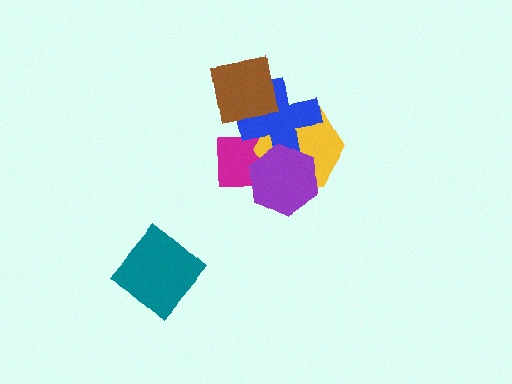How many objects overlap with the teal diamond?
0 objects overlap with the teal diamond.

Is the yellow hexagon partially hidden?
Yes, it is partially covered by another shape.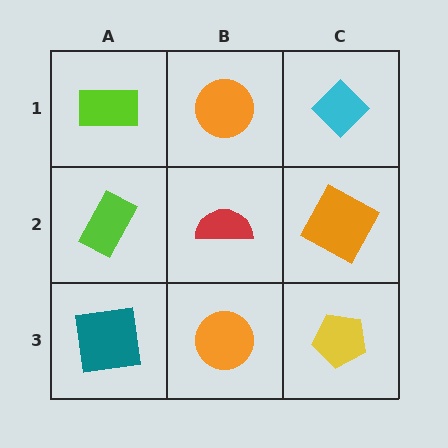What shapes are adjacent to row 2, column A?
A lime rectangle (row 1, column A), a teal square (row 3, column A), a red semicircle (row 2, column B).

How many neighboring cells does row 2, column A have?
3.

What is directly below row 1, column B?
A red semicircle.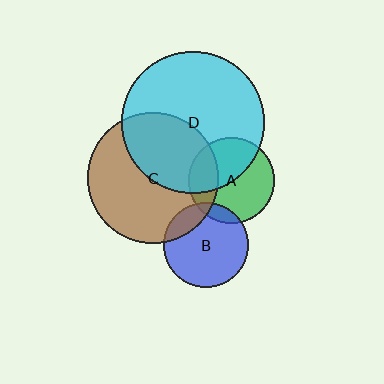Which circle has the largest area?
Circle D (cyan).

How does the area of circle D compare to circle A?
Approximately 2.8 times.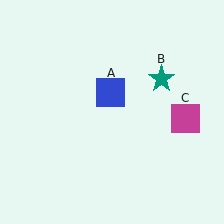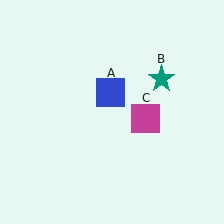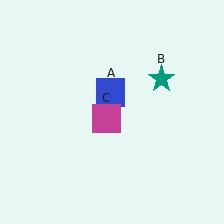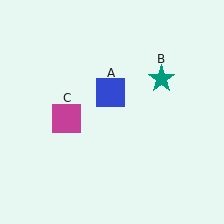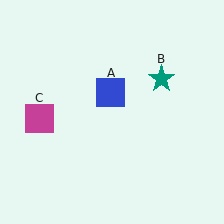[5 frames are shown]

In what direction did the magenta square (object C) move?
The magenta square (object C) moved left.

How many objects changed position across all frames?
1 object changed position: magenta square (object C).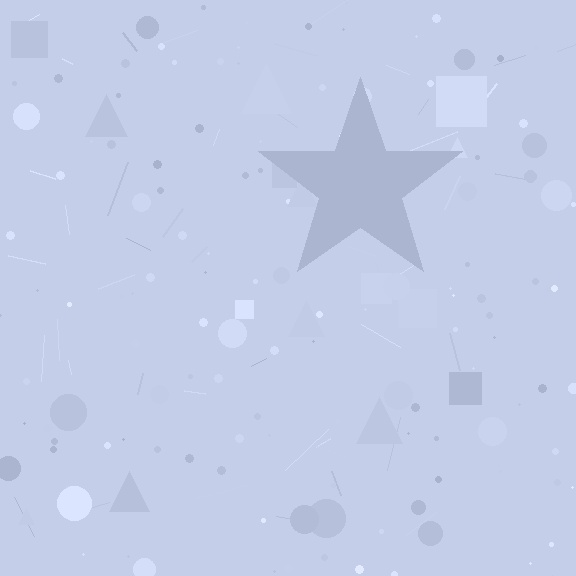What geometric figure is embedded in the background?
A star is embedded in the background.